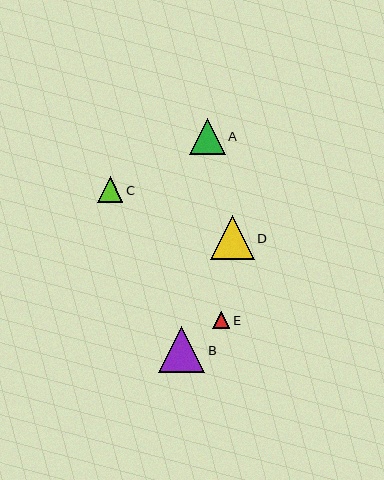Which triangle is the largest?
Triangle B is the largest with a size of approximately 47 pixels.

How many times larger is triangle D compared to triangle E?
Triangle D is approximately 2.5 times the size of triangle E.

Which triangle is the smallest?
Triangle E is the smallest with a size of approximately 17 pixels.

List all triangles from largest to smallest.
From largest to smallest: B, D, A, C, E.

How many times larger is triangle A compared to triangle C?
Triangle A is approximately 1.4 times the size of triangle C.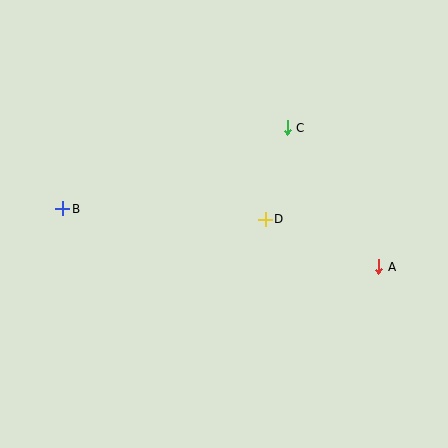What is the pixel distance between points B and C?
The distance between B and C is 239 pixels.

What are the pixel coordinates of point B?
Point B is at (63, 209).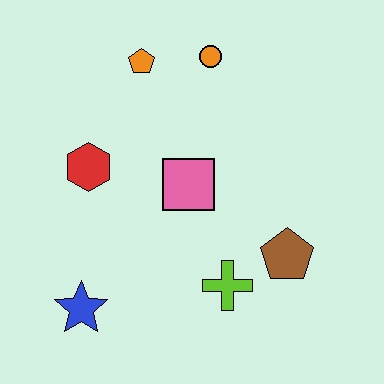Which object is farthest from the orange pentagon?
The blue star is farthest from the orange pentagon.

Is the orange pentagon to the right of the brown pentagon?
No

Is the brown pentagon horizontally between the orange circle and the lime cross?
No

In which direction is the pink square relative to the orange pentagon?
The pink square is below the orange pentagon.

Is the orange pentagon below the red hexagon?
No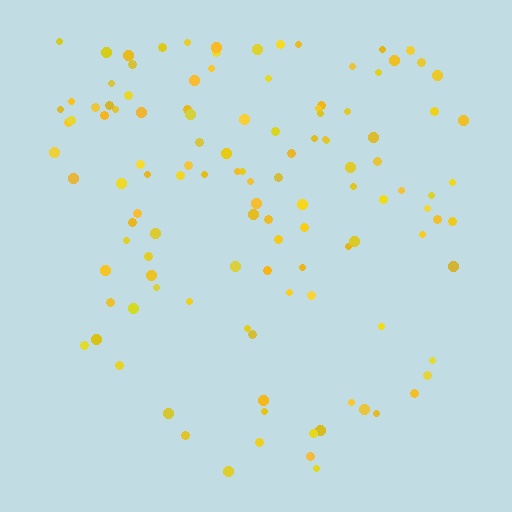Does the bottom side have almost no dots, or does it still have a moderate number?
Still a moderate number, just noticeably fewer than the top.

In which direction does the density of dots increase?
From bottom to top, with the top side densest.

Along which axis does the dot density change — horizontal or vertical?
Vertical.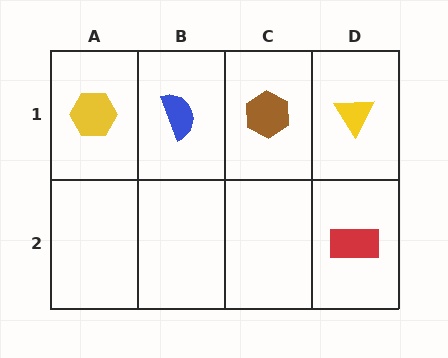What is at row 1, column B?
A blue semicircle.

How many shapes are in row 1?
4 shapes.